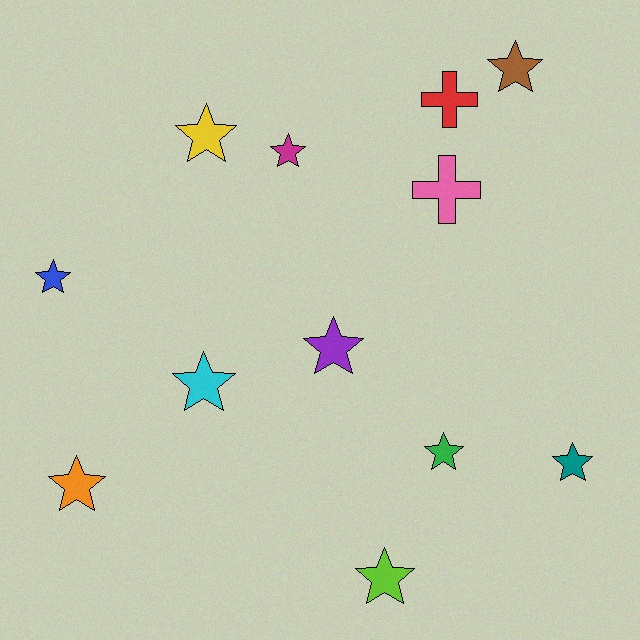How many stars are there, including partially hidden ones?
There are 10 stars.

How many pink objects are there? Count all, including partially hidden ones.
There is 1 pink object.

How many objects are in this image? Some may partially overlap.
There are 12 objects.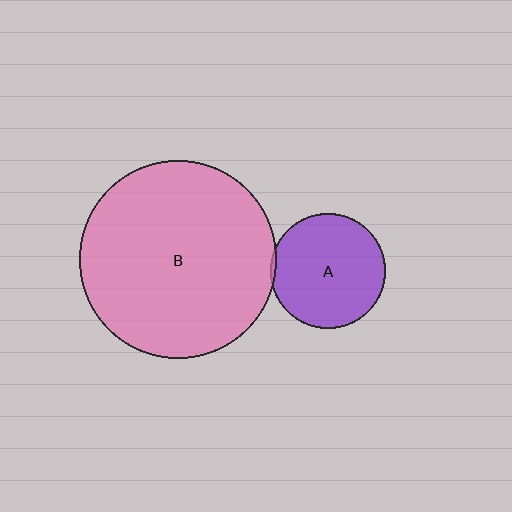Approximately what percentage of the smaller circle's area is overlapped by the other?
Approximately 5%.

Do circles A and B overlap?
Yes.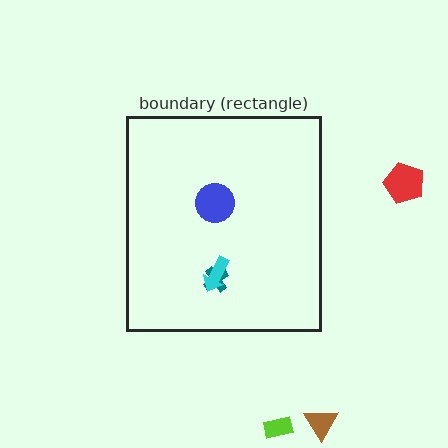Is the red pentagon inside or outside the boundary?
Outside.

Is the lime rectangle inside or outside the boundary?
Outside.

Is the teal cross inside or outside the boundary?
Inside.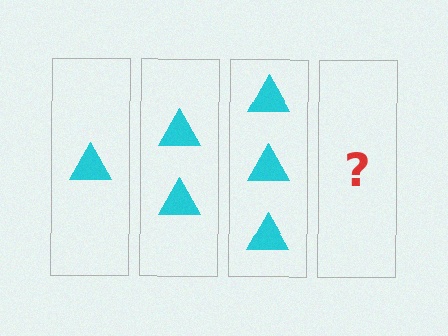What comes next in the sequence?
The next element should be 4 triangles.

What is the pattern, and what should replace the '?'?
The pattern is that each step adds one more triangle. The '?' should be 4 triangles.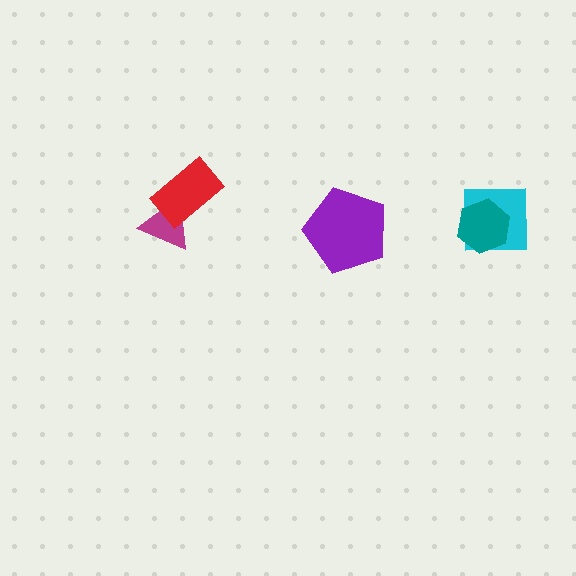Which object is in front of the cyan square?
The teal hexagon is in front of the cyan square.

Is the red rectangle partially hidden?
No, no other shape covers it.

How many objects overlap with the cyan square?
1 object overlaps with the cyan square.